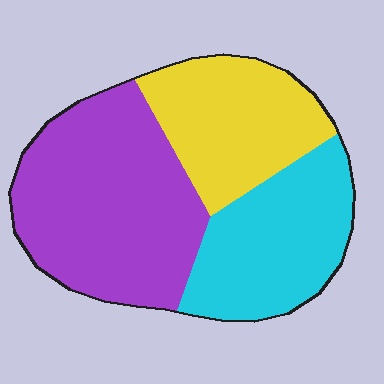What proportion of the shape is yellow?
Yellow covers roughly 25% of the shape.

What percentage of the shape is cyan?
Cyan covers around 30% of the shape.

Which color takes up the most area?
Purple, at roughly 45%.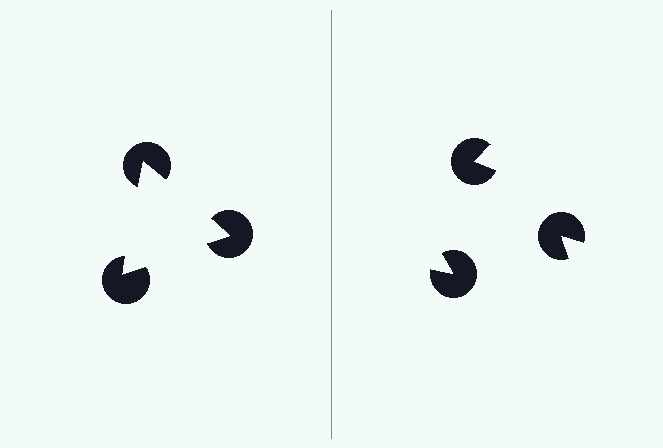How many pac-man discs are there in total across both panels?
6 — 3 on each side.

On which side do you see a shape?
An illusory triangle appears on the left side. On the right side the wedge cuts are rotated, so no coherent shape forms.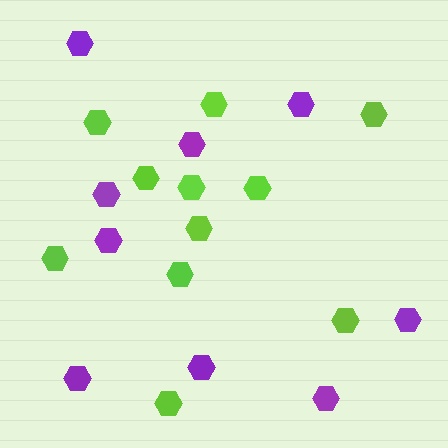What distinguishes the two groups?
There are 2 groups: one group of purple hexagons (9) and one group of lime hexagons (11).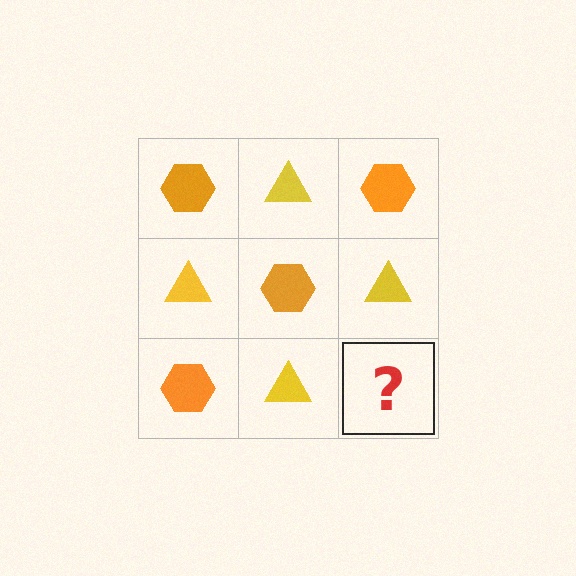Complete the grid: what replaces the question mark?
The question mark should be replaced with an orange hexagon.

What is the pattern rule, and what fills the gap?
The rule is that it alternates orange hexagon and yellow triangle in a checkerboard pattern. The gap should be filled with an orange hexagon.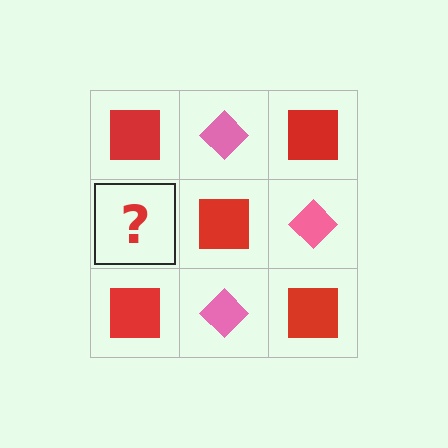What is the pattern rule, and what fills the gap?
The rule is that it alternates red square and pink diamond in a checkerboard pattern. The gap should be filled with a pink diamond.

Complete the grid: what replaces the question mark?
The question mark should be replaced with a pink diamond.